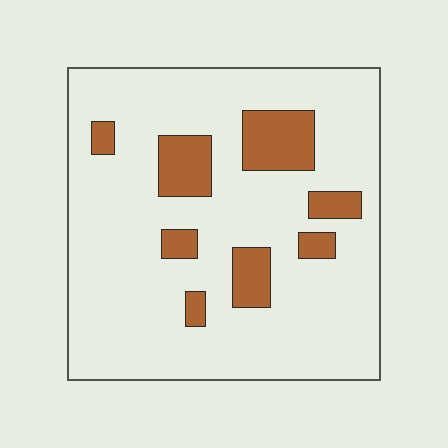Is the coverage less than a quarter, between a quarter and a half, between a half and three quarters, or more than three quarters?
Less than a quarter.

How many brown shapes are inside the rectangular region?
8.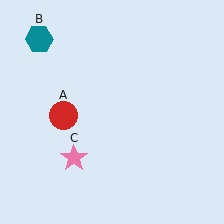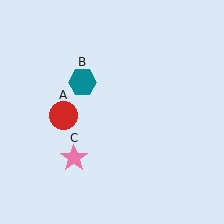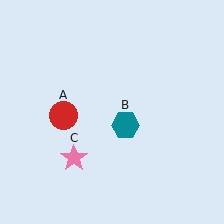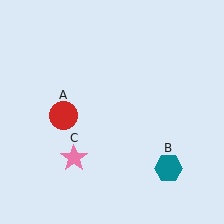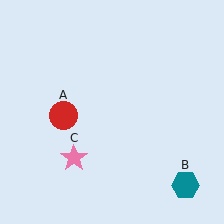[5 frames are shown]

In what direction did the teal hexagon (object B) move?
The teal hexagon (object B) moved down and to the right.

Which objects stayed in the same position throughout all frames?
Red circle (object A) and pink star (object C) remained stationary.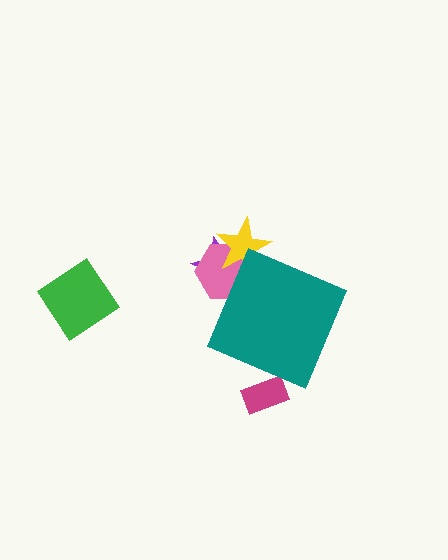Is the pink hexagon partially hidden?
Yes, the pink hexagon is partially hidden behind the teal diamond.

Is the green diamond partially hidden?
No, the green diamond is fully visible.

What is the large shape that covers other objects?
A teal diamond.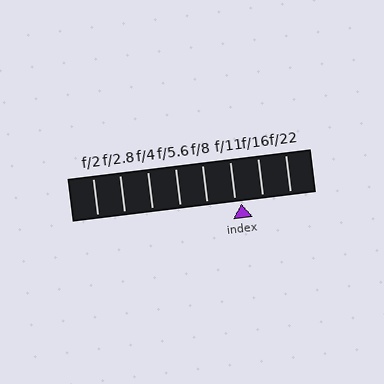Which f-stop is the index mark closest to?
The index mark is closest to f/11.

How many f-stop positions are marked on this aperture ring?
There are 8 f-stop positions marked.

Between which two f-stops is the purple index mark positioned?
The index mark is between f/11 and f/16.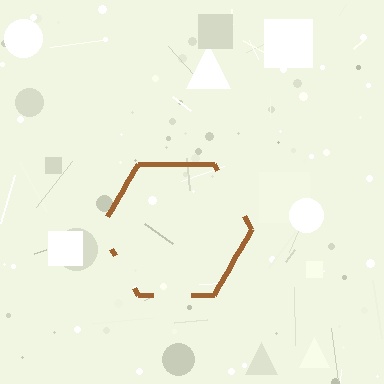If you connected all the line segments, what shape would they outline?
They would outline a hexagon.